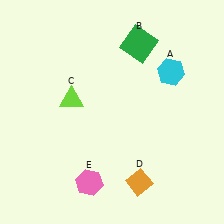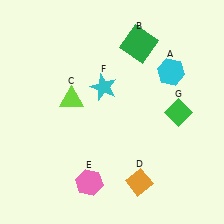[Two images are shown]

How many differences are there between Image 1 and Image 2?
There are 2 differences between the two images.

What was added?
A cyan star (F), a green diamond (G) were added in Image 2.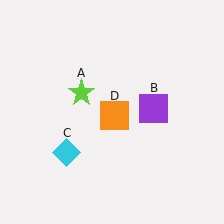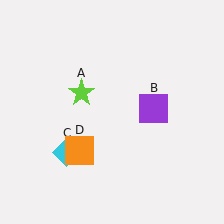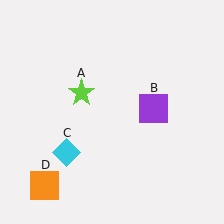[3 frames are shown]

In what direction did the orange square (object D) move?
The orange square (object D) moved down and to the left.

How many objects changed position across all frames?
1 object changed position: orange square (object D).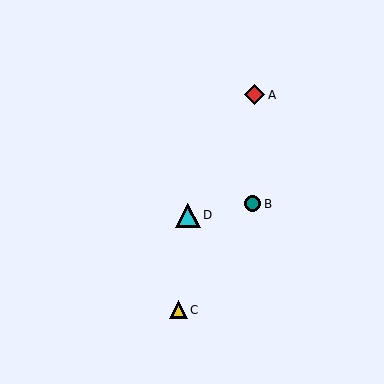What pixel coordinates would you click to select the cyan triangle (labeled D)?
Click at (188, 215) to select the cyan triangle D.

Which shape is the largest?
The cyan triangle (labeled D) is the largest.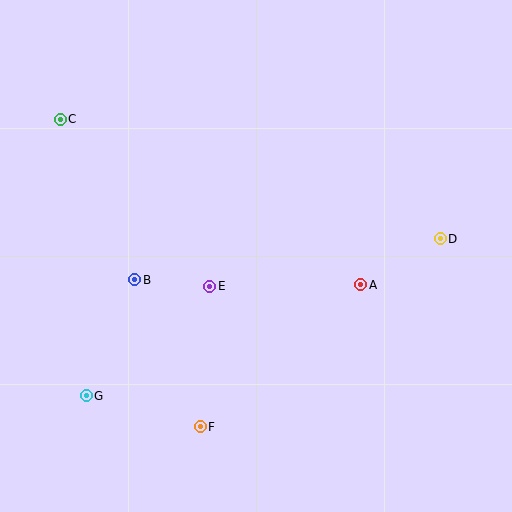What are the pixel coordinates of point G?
Point G is at (86, 396).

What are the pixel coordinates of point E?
Point E is at (210, 286).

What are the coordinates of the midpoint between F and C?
The midpoint between F and C is at (130, 273).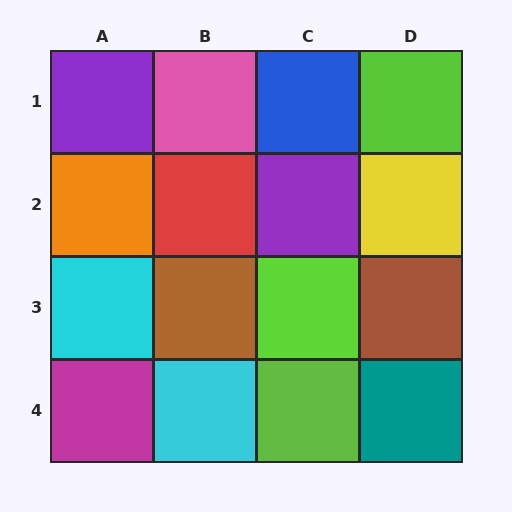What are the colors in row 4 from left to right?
Magenta, cyan, lime, teal.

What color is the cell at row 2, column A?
Orange.